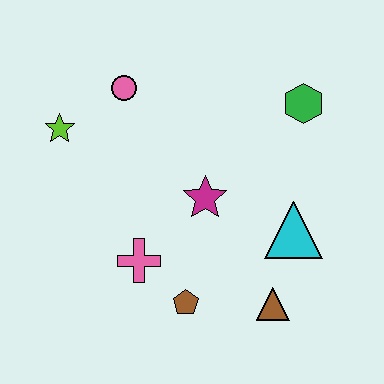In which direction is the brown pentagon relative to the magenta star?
The brown pentagon is below the magenta star.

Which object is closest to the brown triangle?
The cyan triangle is closest to the brown triangle.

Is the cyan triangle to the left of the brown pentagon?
No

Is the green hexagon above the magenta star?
Yes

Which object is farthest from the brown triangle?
The lime star is farthest from the brown triangle.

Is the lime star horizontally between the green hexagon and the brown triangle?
No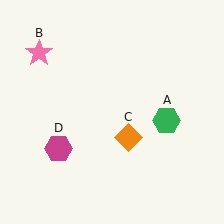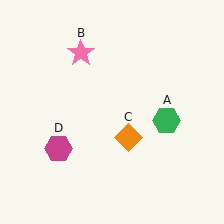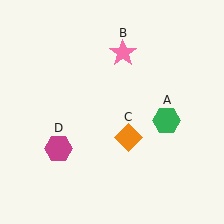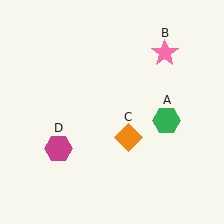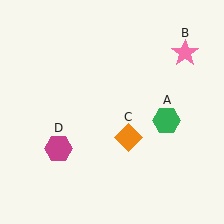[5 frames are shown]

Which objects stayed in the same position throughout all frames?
Green hexagon (object A) and orange diamond (object C) and magenta hexagon (object D) remained stationary.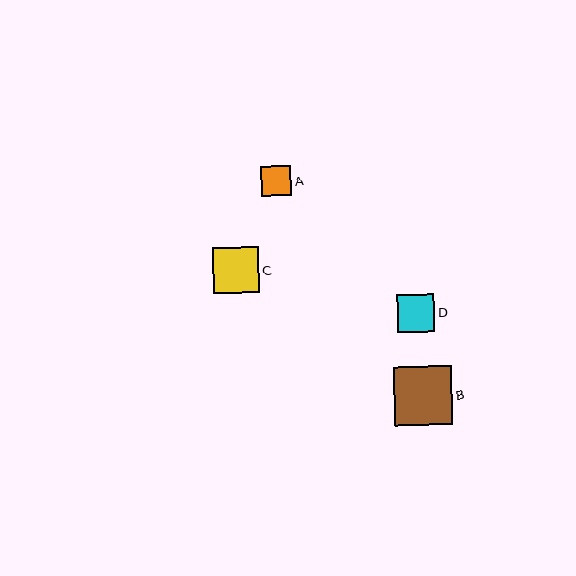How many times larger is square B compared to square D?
Square B is approximately 1.5 times the size of square D.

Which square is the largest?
Square B is the largest with a size of approximately 58 pixels.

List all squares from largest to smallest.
From largest to smallest: B, C, D, A.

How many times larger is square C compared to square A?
Square C is approximately 1.5 times the size of square A.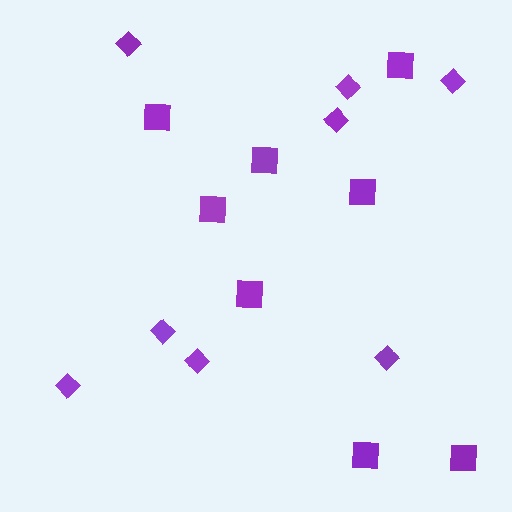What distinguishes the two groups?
There are 2 groups: one group of diamonds (8) and one group of squares (8).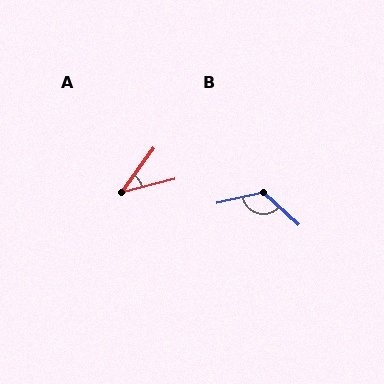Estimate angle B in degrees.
Approximately 125 degrees.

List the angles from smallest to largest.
A (39°), B (125°).